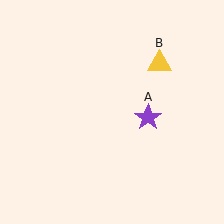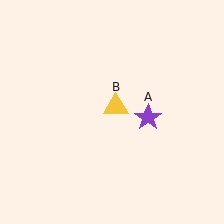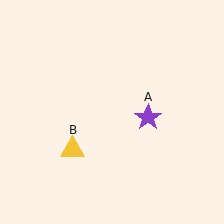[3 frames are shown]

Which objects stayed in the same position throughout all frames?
Purple star (object A) remained stationary.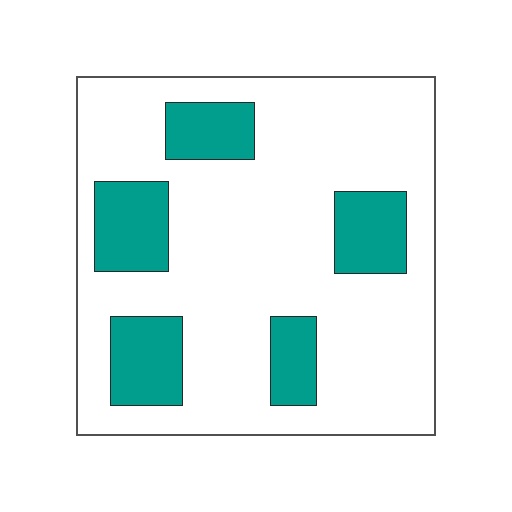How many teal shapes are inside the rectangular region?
5.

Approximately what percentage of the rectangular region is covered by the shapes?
Approximately 20%.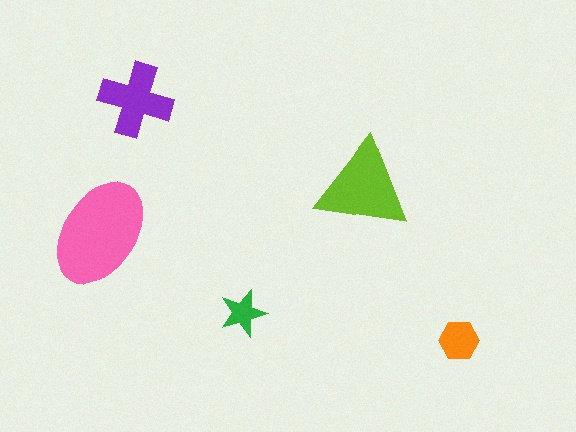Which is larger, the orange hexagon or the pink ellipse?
The pink ellipse.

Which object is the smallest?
The green star.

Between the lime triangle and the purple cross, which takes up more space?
The lime triangle.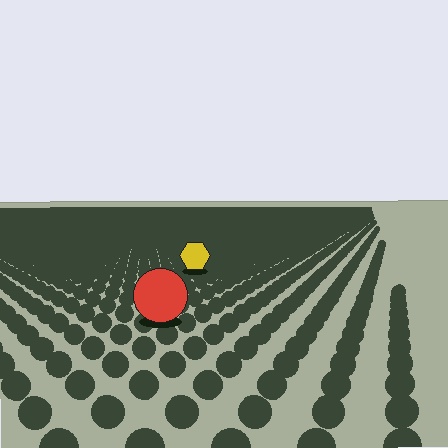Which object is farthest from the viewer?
The yellow hexagon is farthest from the viewer. It appears smaller and the ground texture around it is denser.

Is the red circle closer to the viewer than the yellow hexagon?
Yes. The red circle is closer — you can tell from the texture gradient: the ground texture is coarser near it.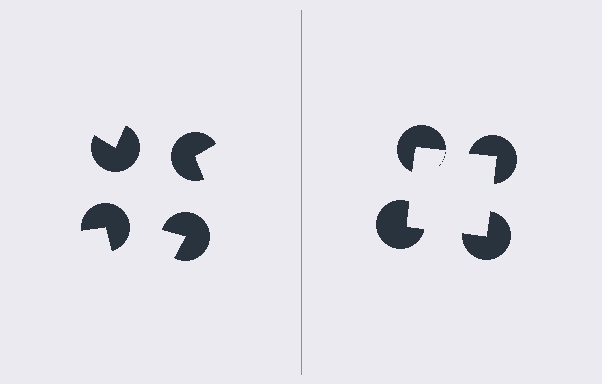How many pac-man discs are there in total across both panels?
8 — 4 on each side.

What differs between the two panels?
The pac-man discs are positioned identically on both sides; only the wedge orientations differ. On the right they align to a square; on the left they are misaligned.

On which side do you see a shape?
An illusory square appears on the right side. On the left side the wedge cuts are rotated, so no coherent shape forms.